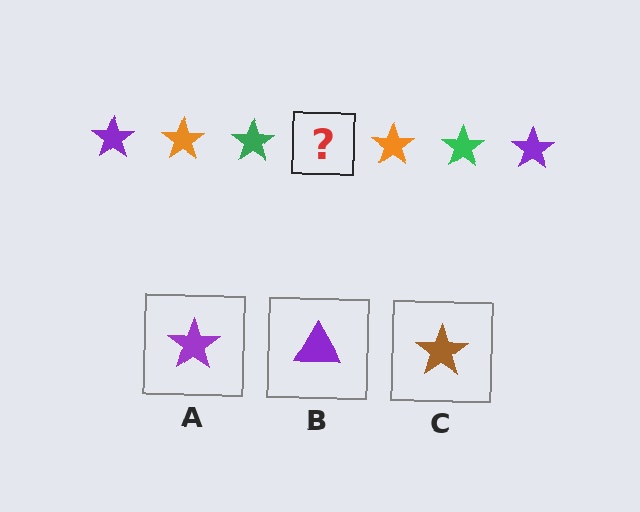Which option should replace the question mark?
Option A.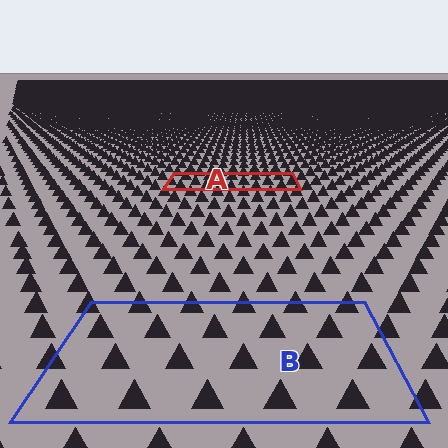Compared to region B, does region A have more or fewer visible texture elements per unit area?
Region A has more texture elements per unit area — they are packed more densely because it is farther away.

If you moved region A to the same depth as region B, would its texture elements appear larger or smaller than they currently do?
They would appear larger. At a closer depth, the same texture elements are projected at a bigger on-screen size.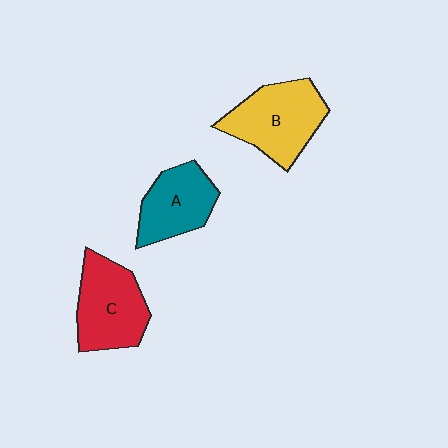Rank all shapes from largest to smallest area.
From largest to smallest: B (yellow), C (red), A (teal).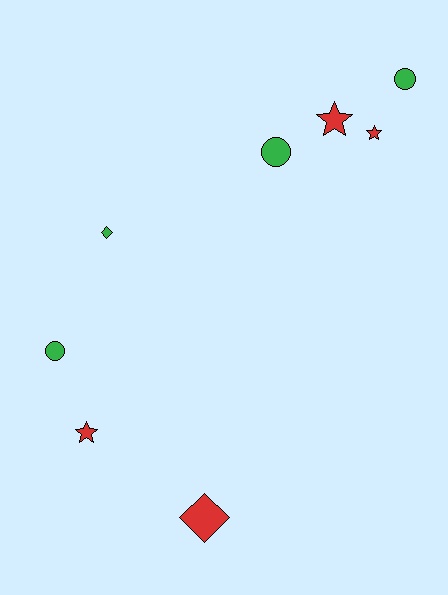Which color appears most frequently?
Green, with 4 objects.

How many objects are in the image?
There are 8 objects.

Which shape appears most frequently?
Circle, with 3 objects.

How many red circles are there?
There are no red circles.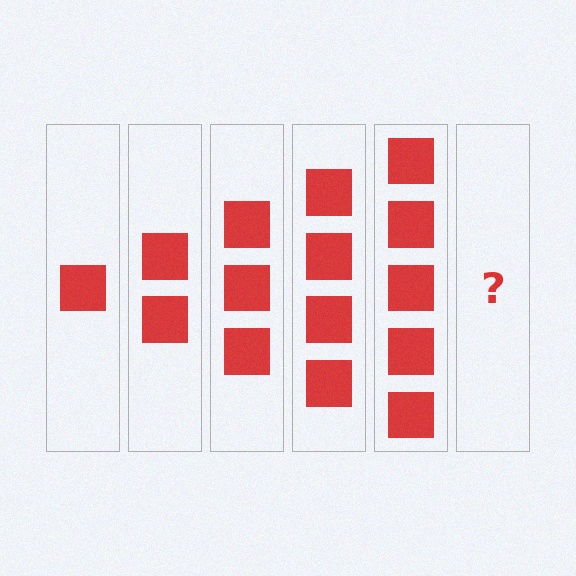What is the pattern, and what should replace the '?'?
The pattern is that each step adds one more square. The '?' should be 6 squares.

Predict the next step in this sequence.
The next step is 6 squares.